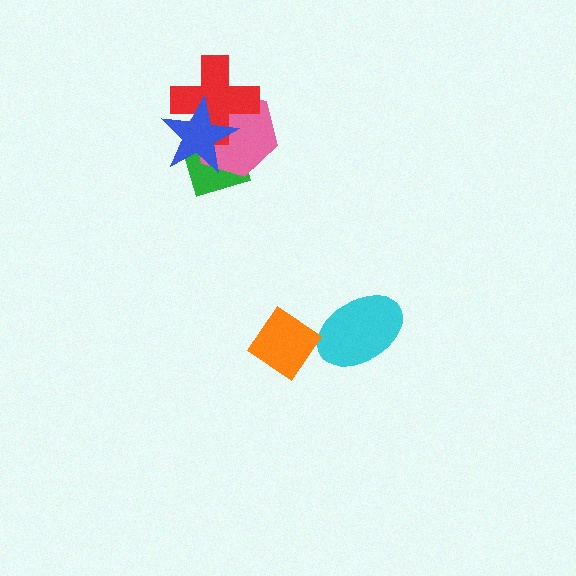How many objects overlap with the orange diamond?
0 objects overlap with the orange diamond.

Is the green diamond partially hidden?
Yes, it is partially covered by another shape.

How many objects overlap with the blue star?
3 objects overlap with the blue star.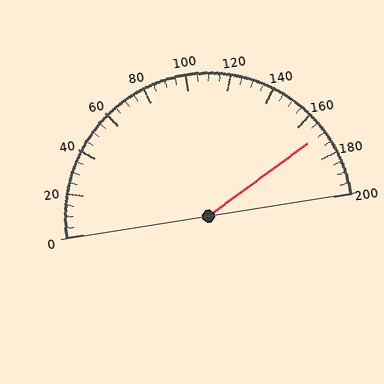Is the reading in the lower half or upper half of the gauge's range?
The reading is in the upper half of the range (0 to 200).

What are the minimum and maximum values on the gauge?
The gauge ranges from 0 to 200.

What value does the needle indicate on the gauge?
The needle indicates approximately 170.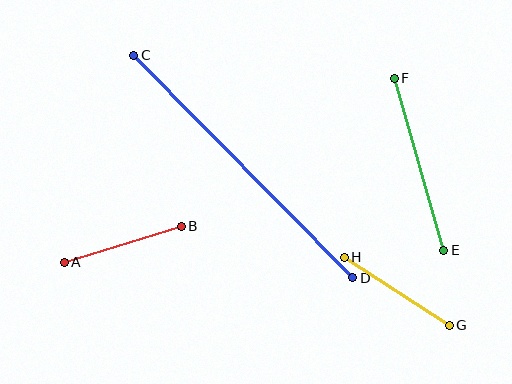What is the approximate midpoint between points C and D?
The midpoint is at approximately (243, 167) pixels.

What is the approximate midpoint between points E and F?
The midpoint is at approximately (419, 164) pixels.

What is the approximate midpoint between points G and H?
The midpoint is at approximately (397, 291) pixels.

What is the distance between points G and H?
The distance is approximately 125 pixels.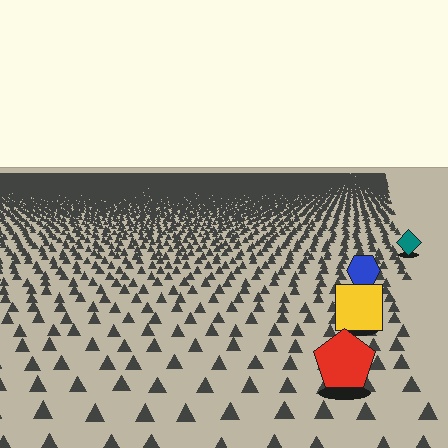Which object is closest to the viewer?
The red pentagon is closest. The texture marks near it are larger and more spread out.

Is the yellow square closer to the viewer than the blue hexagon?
Yes. The yellow square is closer — you can tell from the texture gradient: the ground texture is coarser near it.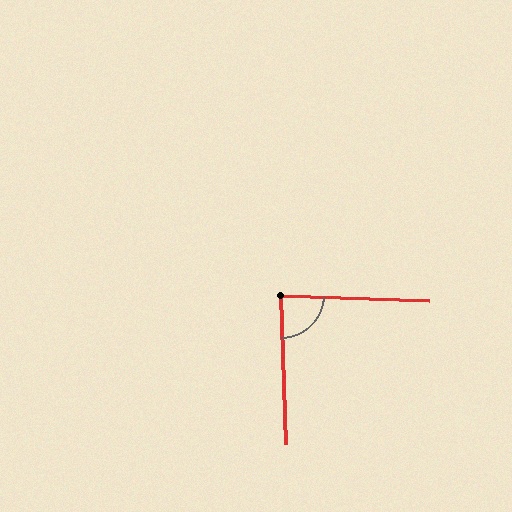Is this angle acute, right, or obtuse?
It is approximately a right angle.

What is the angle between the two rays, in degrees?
Approximately 86 degrees.